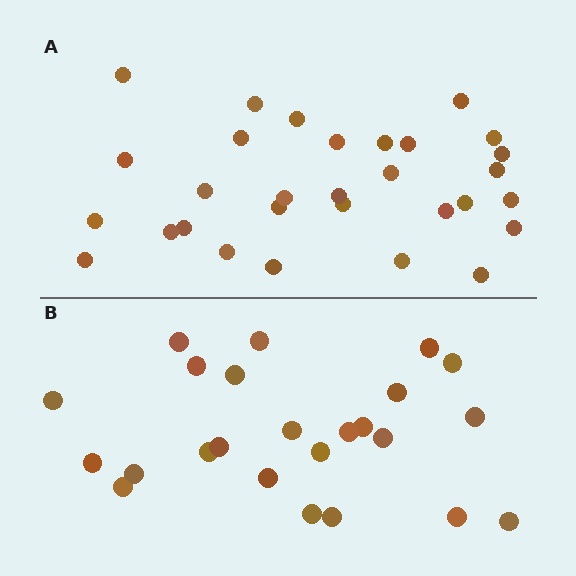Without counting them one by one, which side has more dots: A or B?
Region A (the top region) has more dots.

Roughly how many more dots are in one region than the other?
Region A has about 6 more dots than region B.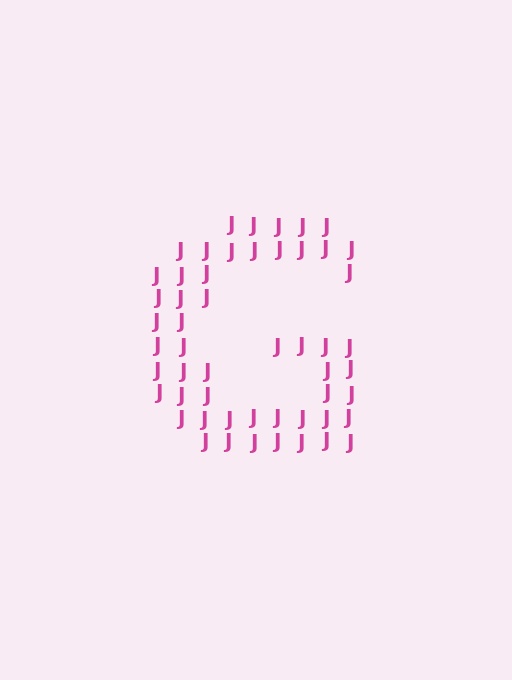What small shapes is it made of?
It is made of small letter J's.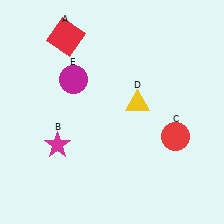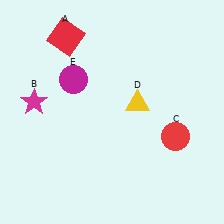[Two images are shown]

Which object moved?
The magenta star (B) moved up.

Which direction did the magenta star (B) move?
The magenta star (B) moved up.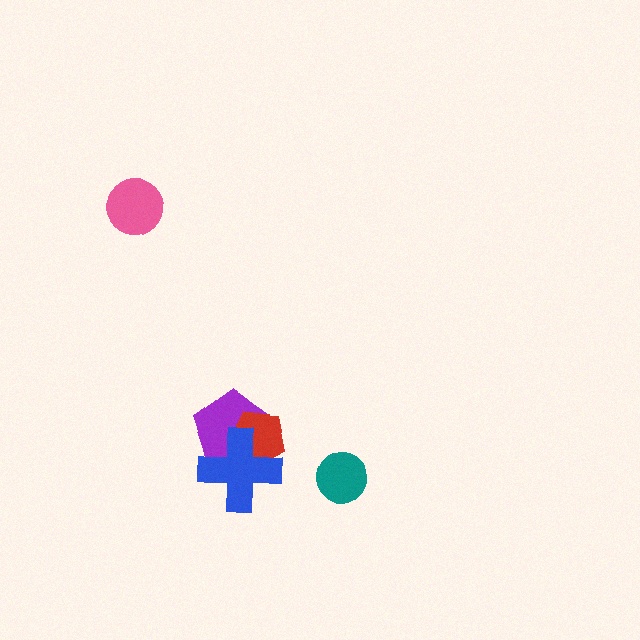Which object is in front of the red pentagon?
The blue cross is in front of the red pentagon.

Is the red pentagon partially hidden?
Yes, it is partially covered by another shape.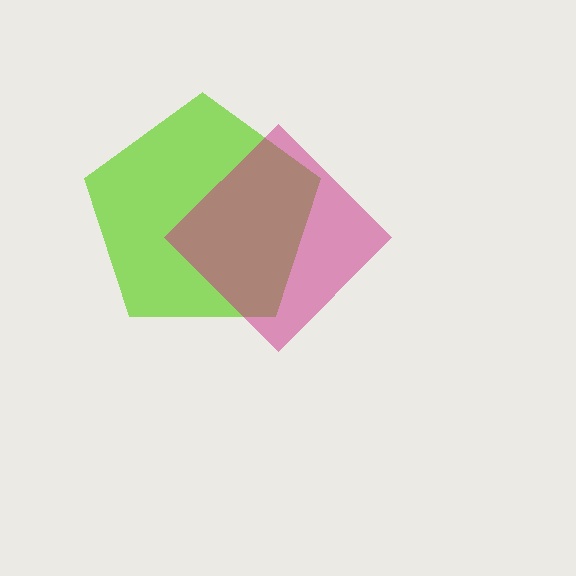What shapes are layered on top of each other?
The layered shapes are: a lime pentagon, a magenta diamond.